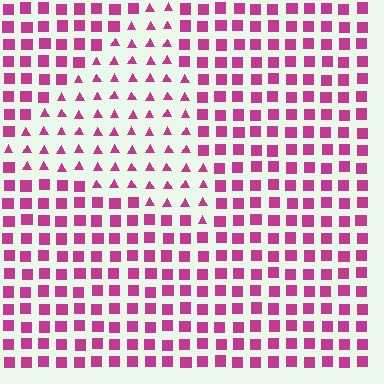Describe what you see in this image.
The image is filled with small magenta elements arranged in a uniform grid. A triangle-shaped region contains triangles, while the surrounding area contains squares. The boundary is defined purely by the change in element shape.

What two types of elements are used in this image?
The image uses triangles inside the triangle region and squares outside it.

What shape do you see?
I see a triangle.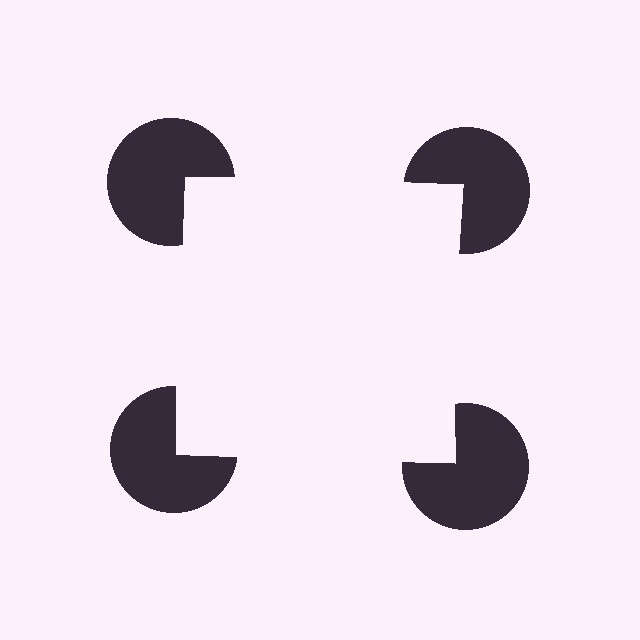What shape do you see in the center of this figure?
An illusory square — its edges are inferred from the aligned wedge cuts in the pac-man discs, not physically drawn.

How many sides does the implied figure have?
4 sides.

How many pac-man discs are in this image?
There are 4 — one at each vertex of the illusory square.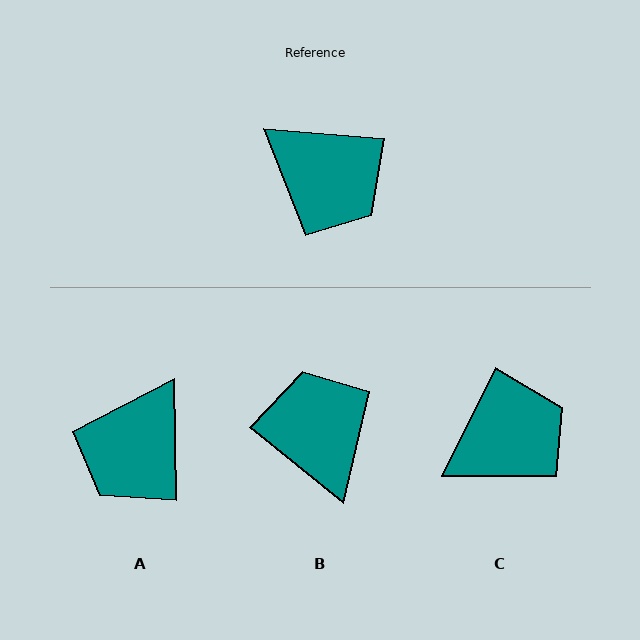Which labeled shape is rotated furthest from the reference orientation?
B, about 146 degrees away.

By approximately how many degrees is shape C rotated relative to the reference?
Approximately 69 degrees counter-clockwise.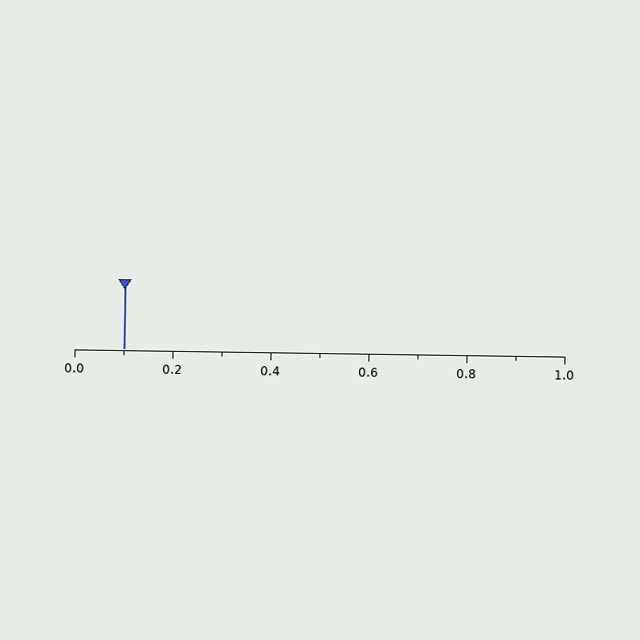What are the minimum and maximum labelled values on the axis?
The axis runs from 0.0 to 1.0.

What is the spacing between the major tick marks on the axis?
The major ticks are spaced 0.2 apart.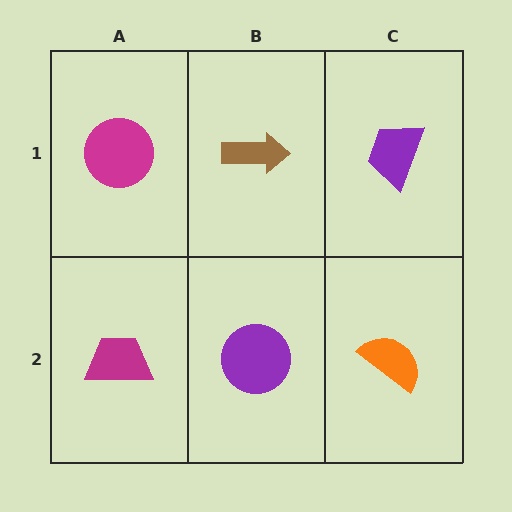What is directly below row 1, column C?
An orange semicircle.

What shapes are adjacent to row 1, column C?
An orange semicircle (row 2, column C), a brown arrow (row 1, column B).